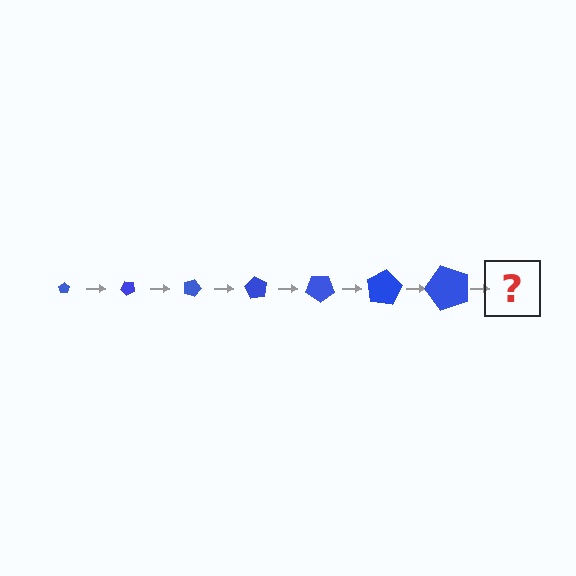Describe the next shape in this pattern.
It should be a pentagon, larger than the previous one and rotated 315 degrees from the start.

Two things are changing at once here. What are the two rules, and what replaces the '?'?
The two rules are that the pentagon grows larger each step and it rotates 45 degrees each step. The '?' should be a pentagon, larger than the previous one and rotated 315 degrees from the start.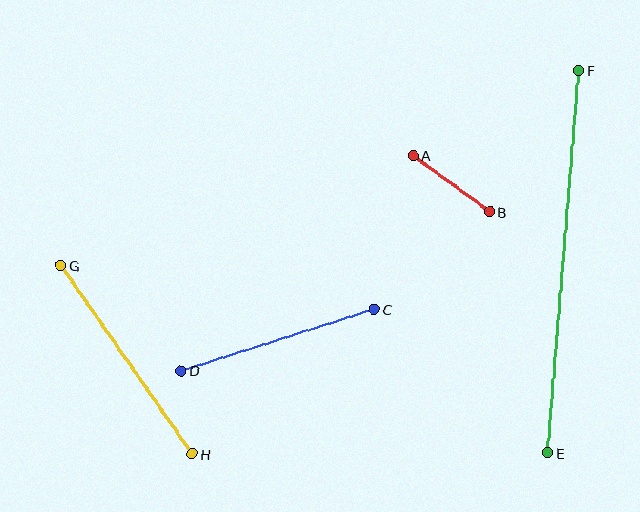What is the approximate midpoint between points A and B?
The midpoint is at approximately (451, 184) pixels.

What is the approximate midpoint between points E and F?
The midpoint is at approximately (563, 262) pixels.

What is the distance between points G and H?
The distance is approximately 230 pixels.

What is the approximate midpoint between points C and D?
The midpoint is at approximately (278, 340) pixels.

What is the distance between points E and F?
The distance is approximately 384 pixels.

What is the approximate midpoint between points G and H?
The midpoint is at approximately (127, 360) pixels.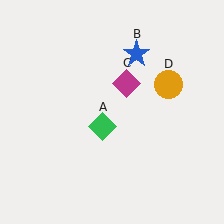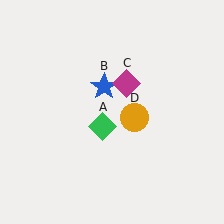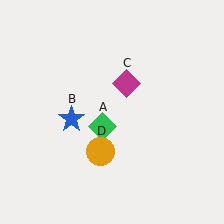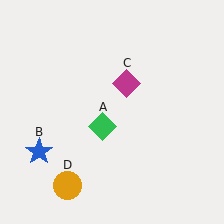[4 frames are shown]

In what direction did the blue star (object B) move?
The blue star (object B) moved down and to the left.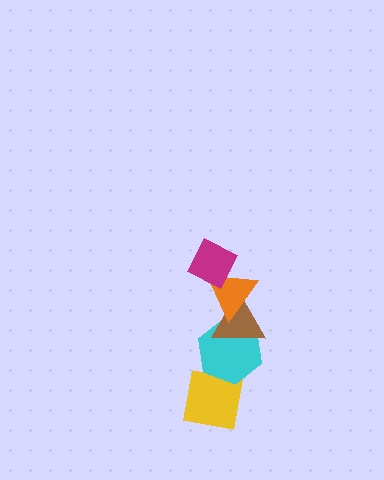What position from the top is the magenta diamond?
The magenta diamond is 1st from the top.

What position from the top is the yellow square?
The yellow square is 5th from the top.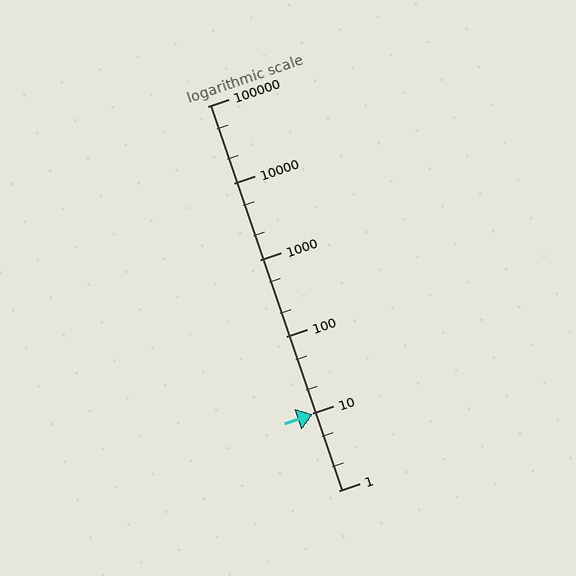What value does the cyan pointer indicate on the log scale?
The pointer indicates approximately 9.7.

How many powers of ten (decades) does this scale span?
The scale spans 5 decades, from 1 to 100000.